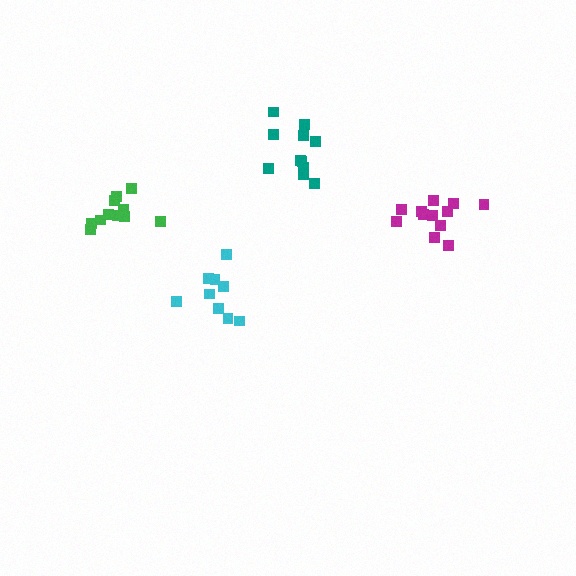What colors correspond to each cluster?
The clusters are colored: cyan, green, teal, magenta.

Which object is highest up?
The teal cluster is topmost.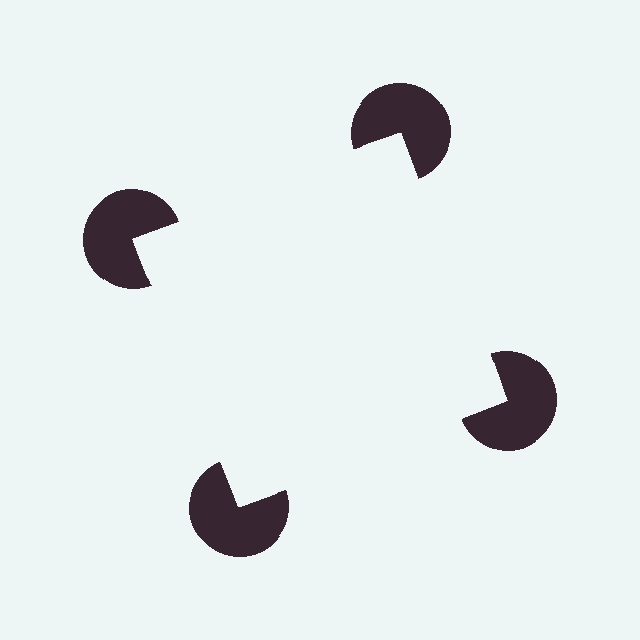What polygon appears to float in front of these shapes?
An illusory square — its edges are inferred from the aligned wedge cuts in the pac-man discs, not physically drawn.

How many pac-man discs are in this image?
There are 4 — one at each vertex of the illusory square.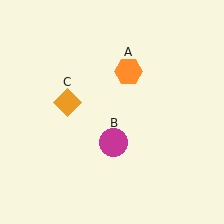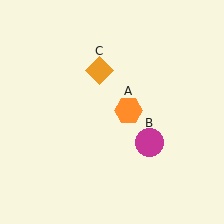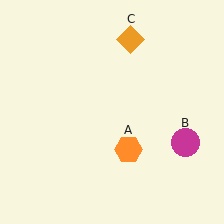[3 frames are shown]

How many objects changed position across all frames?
3 objects changed position: orange hexagon (object A), magenta circle (object B), orange diamond (object C).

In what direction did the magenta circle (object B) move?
The magenta circle (object B) moved right.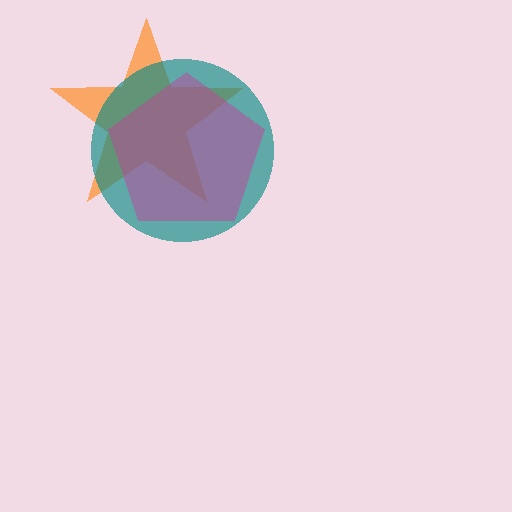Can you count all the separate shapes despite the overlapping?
Yes, there are 3 separate shapes.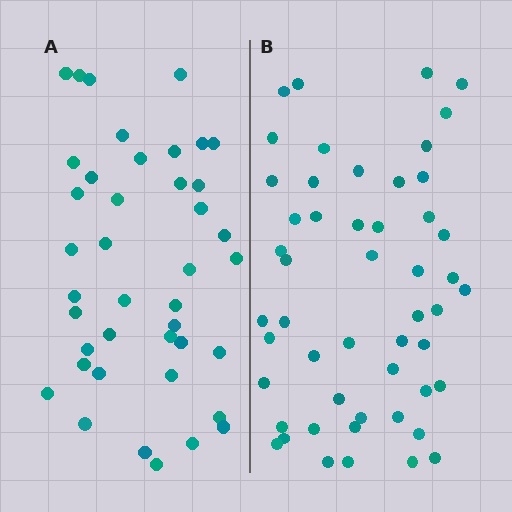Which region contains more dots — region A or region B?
Region B (the right region) has more dots.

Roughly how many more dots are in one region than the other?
Region B has roughly 10 or so more dots than region A.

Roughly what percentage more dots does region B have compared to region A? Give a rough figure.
About 25% more.